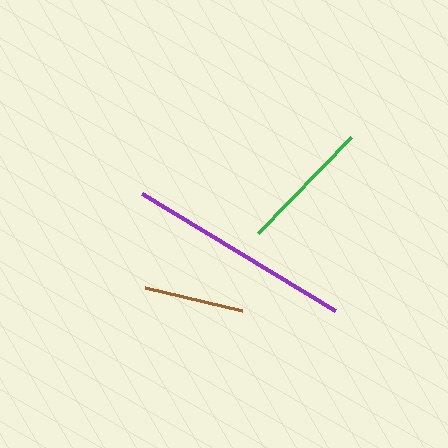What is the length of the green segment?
The green segment is approximately 134 pixels long.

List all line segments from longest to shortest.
From longest to shortest: purple, green, brown.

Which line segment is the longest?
The purple line is the longest at approximately 226 pixels.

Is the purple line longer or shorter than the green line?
The purple line is longer than the green line.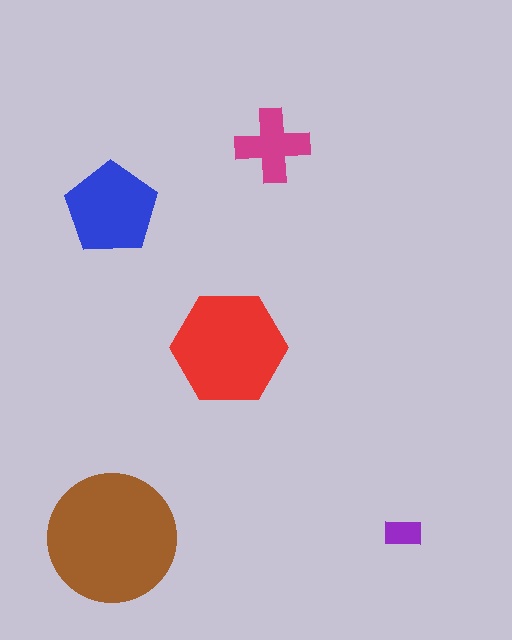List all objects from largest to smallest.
The brown circle, the red hexagon, the blue pentagon, the magenta cross, the purple rectangle.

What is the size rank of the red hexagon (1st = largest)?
2nd.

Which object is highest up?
The magenta cross is topmost.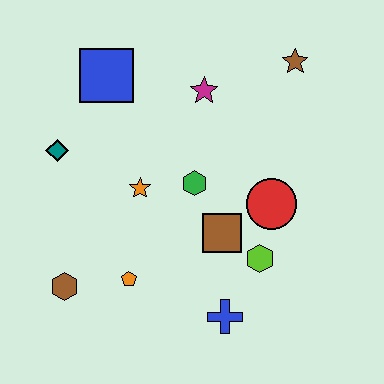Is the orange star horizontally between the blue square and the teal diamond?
No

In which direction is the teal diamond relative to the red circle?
The teal diamond is to the left of the red circle.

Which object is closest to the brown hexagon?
The orange pentagon is closest to the brown hexagon.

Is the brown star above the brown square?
Yes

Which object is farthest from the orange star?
The brown star is farthest from the orange star.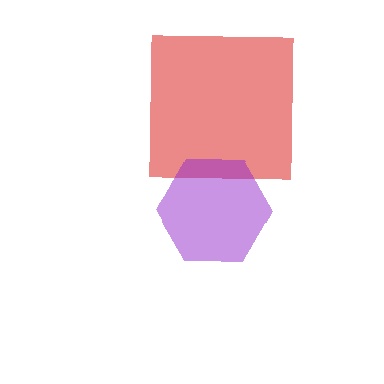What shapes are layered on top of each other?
The layered shapes are: a red square, a purple hexagon.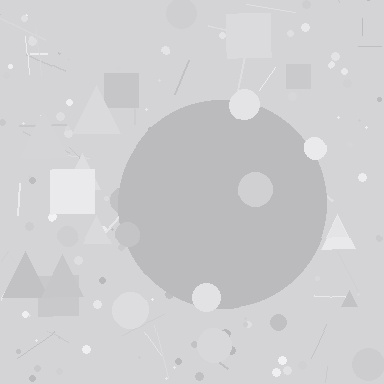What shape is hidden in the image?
A circle is hidden in the image.